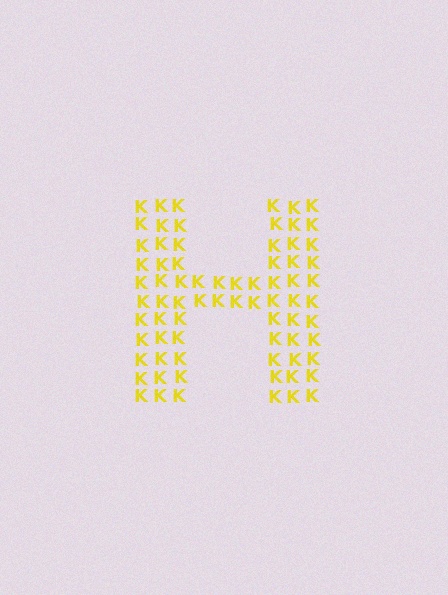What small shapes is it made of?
It is made of small letter K's.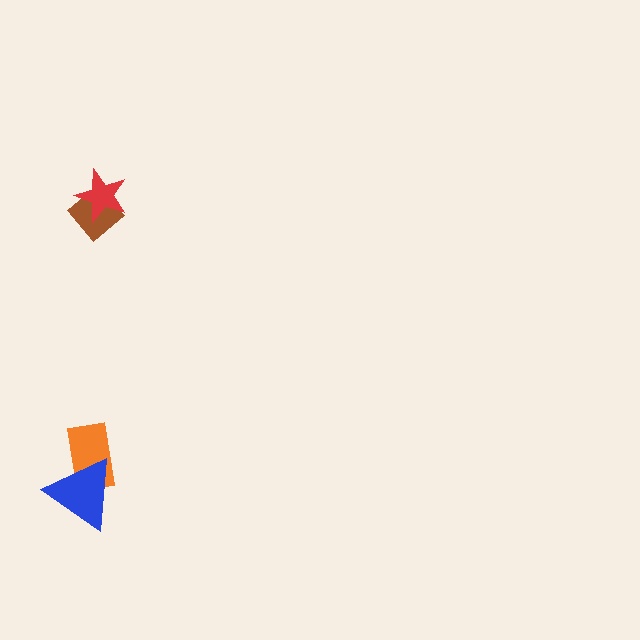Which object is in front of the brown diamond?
The red star is in front of the brown diamond.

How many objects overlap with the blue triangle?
1 object overlaps with the blue triangle.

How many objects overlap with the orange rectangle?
1 object overlaps with the orange rectangle.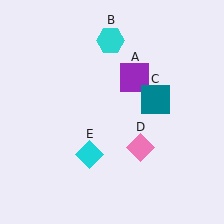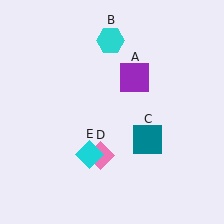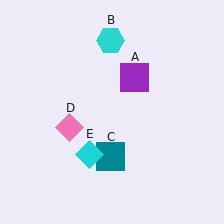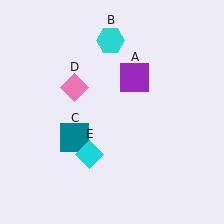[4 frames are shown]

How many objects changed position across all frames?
2 objects changed position: teal square (object C), pink diamond (object D).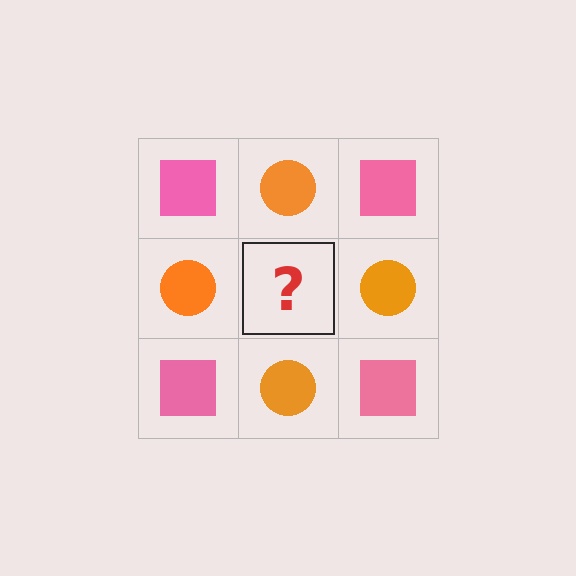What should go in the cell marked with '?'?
The missing cell should contain a pink square.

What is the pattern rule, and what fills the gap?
The rule is that it alternates pink square and orange circle in a checkerboard pattern. The gap should be filled with a pink square.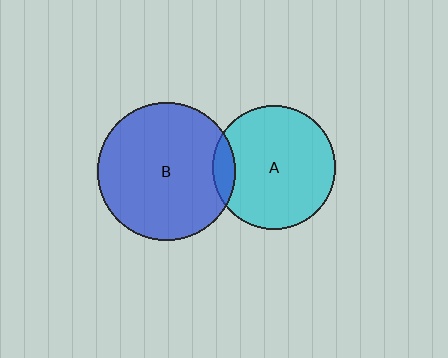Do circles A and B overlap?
Yes.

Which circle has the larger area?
Circle B (blue).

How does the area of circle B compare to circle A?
Approximately 1.2 times.